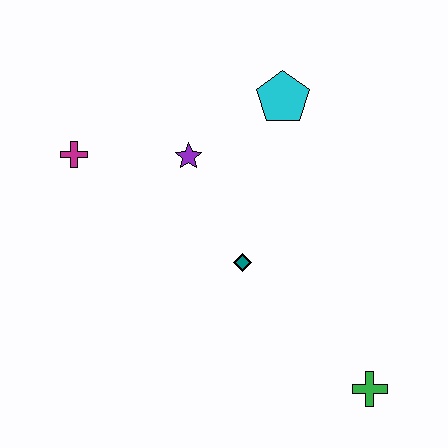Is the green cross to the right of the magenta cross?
Yes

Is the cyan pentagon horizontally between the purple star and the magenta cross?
No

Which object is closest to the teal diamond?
The purple star is closest to the teal diamond.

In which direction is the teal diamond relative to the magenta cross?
The teal diamond is to the right of the magenta cross.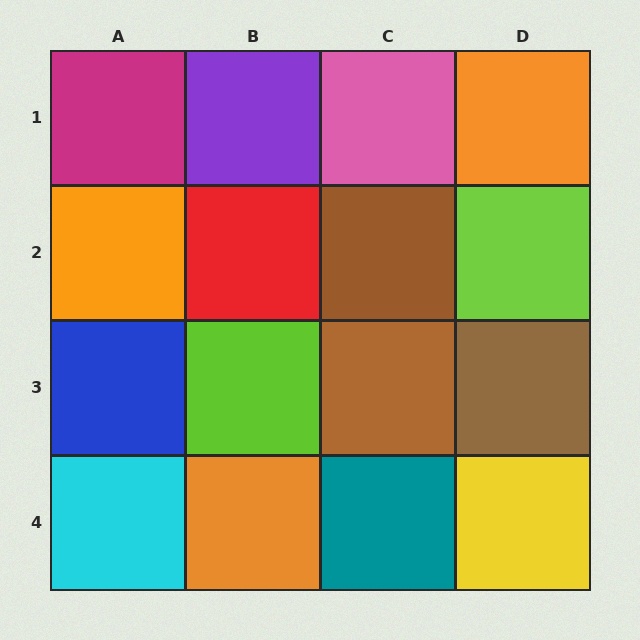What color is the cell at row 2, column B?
Red.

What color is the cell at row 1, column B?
Purple.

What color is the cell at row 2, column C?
Brown.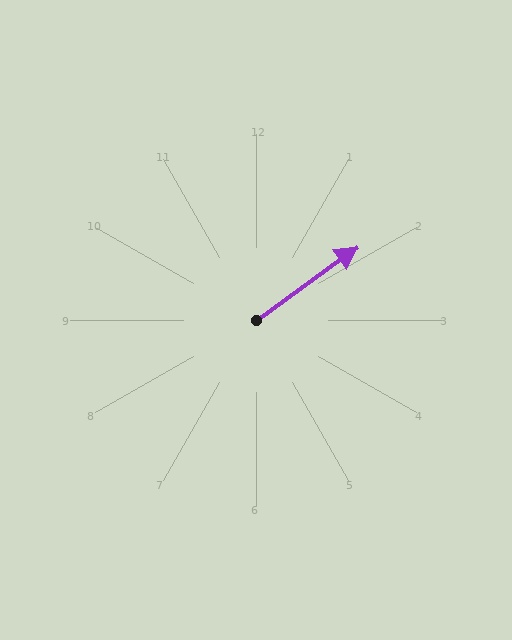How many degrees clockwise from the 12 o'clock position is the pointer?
Approximately 54 degrees.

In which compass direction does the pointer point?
Northeast.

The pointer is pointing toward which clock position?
Roughly 2 o'clock.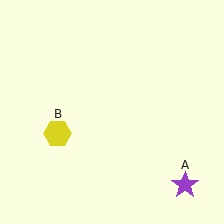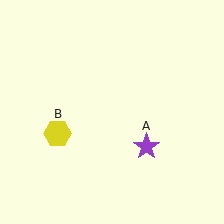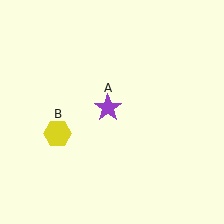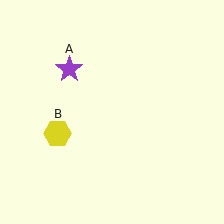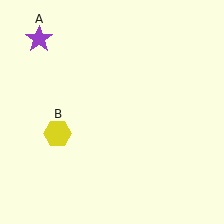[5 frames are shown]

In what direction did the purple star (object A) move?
The purple star (object A) moved up and to the left.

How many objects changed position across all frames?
1 object changed position: purple star (object A).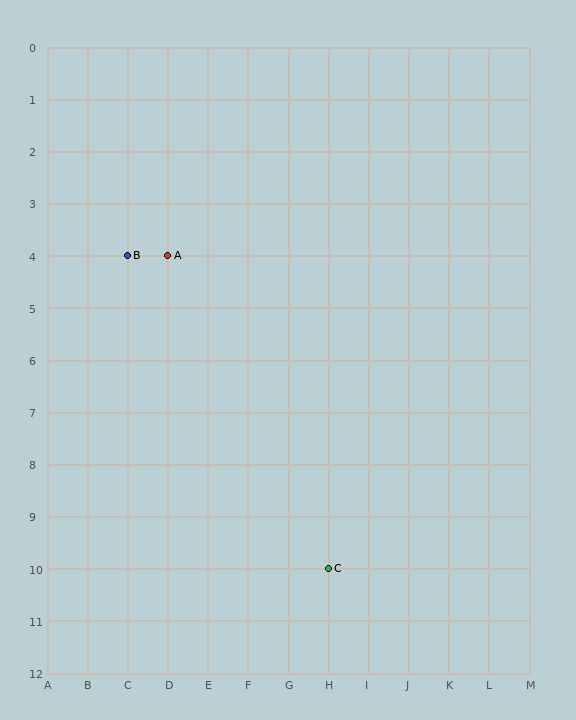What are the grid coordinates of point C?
Point C is at grid coordinates (H, 10).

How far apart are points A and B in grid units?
Points A and B are 1 column apart.